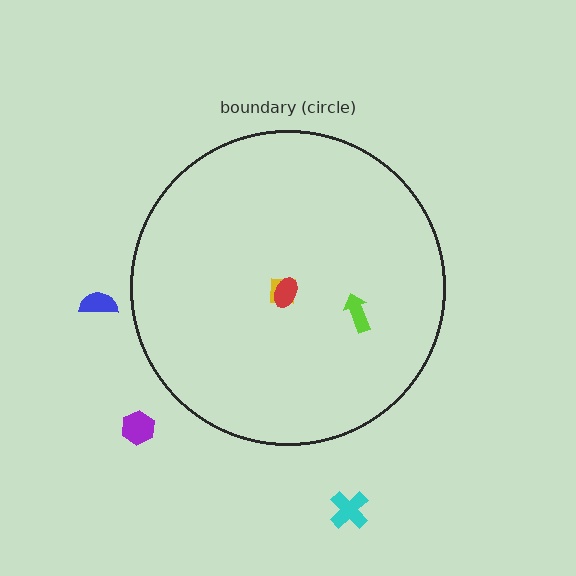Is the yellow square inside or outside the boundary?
Inside.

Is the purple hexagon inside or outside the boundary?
Outside.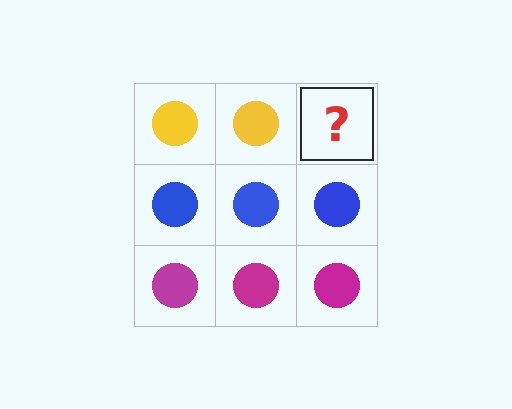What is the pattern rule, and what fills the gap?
The rule is that each row has a consistent color. The gap should be filled with a yellow circle.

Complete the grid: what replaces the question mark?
The question mark should be replaced with a yellow circle.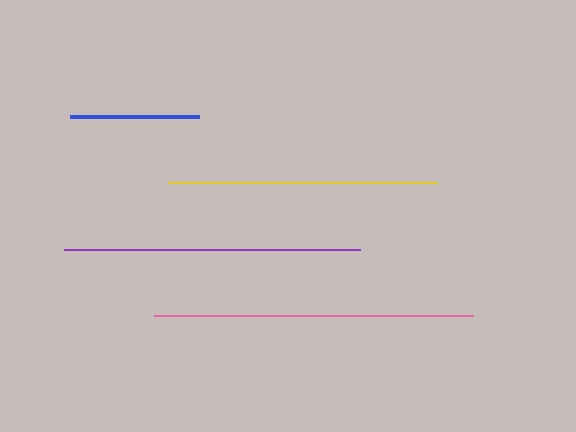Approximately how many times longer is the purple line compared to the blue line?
The purple line is approximately 2.3 times the length of the blue line.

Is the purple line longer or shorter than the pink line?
The pink line is longer than the purple line.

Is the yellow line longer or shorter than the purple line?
The purple line is longer than the yellow line.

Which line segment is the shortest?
The blue line is the shortest at approximately 129 pixels.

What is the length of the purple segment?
The purple segment is approximately 295 pixels long.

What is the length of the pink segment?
The pink segment is approximately 319 pixels long.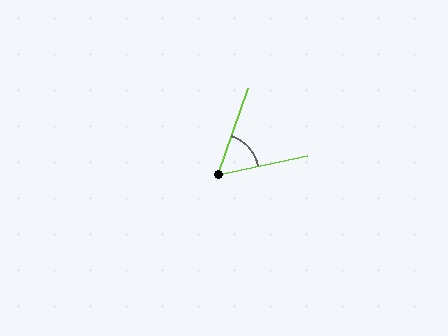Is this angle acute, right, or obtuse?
It is acute.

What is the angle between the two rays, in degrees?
Approximately 59 degrees.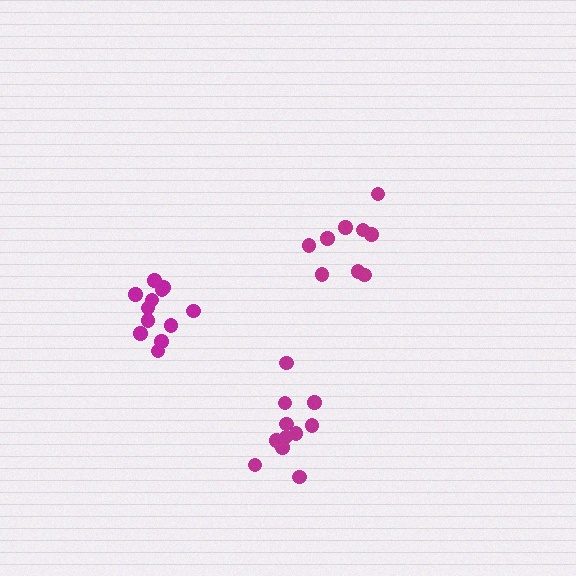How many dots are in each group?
Group 1: 12 dots, Group 2: 9 dots, Group 3: 11 dots (32 total).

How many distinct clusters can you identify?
There are 3 distinct clusters.